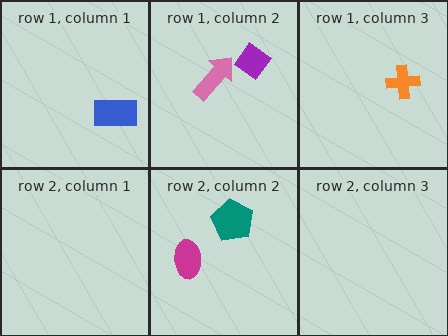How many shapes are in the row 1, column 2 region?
2.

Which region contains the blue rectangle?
The row 1, column 1 region.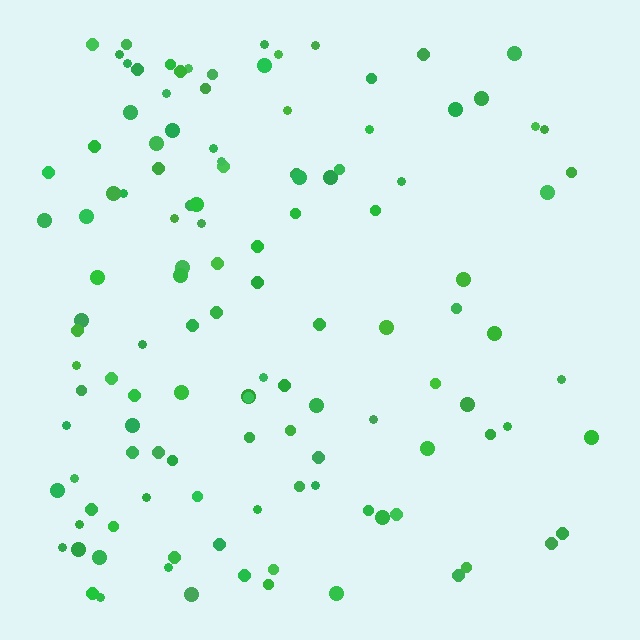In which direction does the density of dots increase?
From right to left, with the left side densest.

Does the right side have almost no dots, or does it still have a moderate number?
Still a moderate number, just noticeably fewer than the left.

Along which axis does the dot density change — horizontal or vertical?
Horizontal.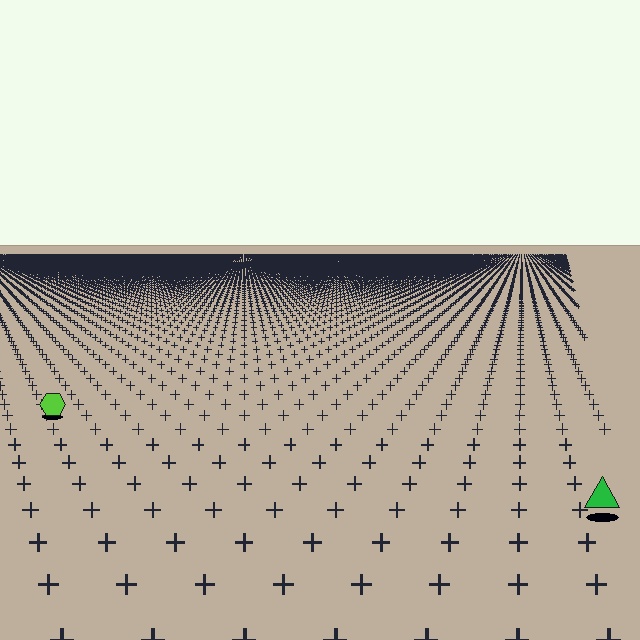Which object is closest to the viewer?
The green triangle is closest. The texture marks near it are larger and more spread out.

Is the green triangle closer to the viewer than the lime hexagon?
Yes. The green triangle is closer — you can tell from the texture gradient: the ground texture is coarser near it.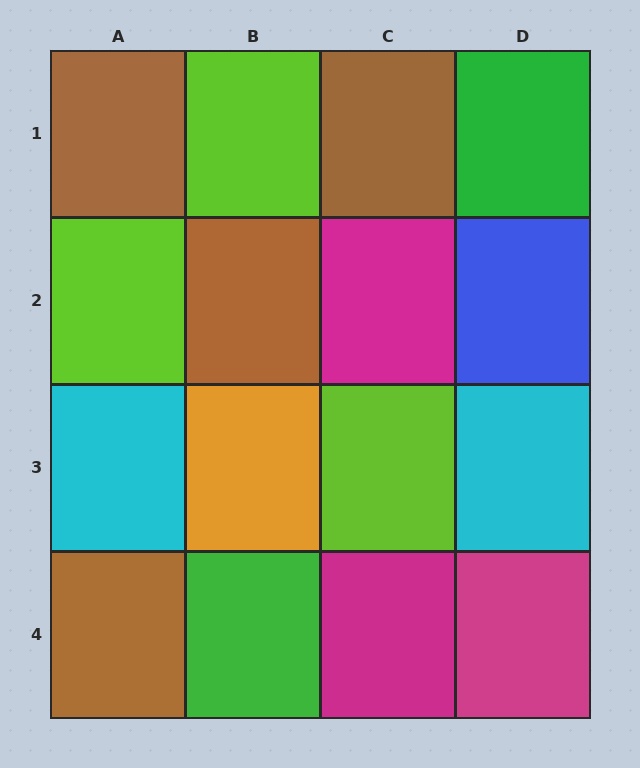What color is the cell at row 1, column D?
Green.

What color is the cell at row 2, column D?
Blue.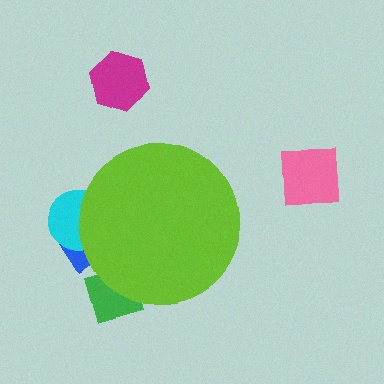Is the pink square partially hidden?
No, the pink square is fully visible.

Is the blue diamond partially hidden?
Yes, the blue diamond is partially hidden behind the lime circle.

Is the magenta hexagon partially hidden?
No, the magenta hexagon is fully visible.